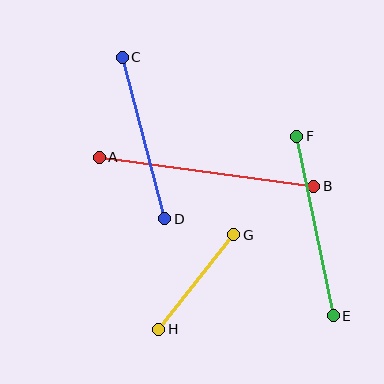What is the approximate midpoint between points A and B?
The midpoint is at approximately (207, 172) pixels.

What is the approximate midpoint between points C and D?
The midpoint is at approximately (144, 138) pixels.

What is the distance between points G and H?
The distance is approximately 120 pixels.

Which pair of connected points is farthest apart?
Points A and B are farthest apart.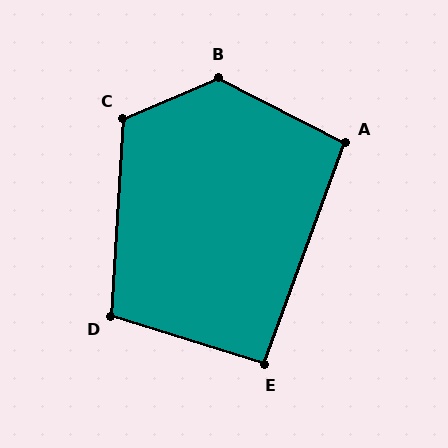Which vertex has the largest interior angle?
B, at approximately 130 degrees.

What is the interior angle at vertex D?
Approximately 104 degrees (obtuse).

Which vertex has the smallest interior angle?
E, at approximately 93 degrees.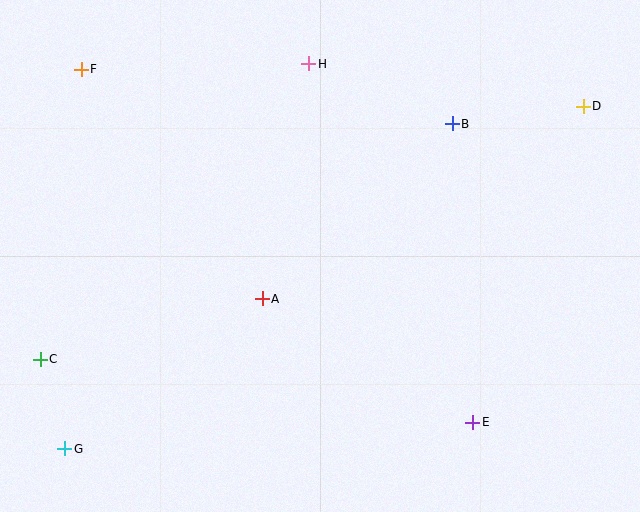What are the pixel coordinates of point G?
Point G is at (65, 449).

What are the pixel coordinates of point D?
Point D is at (583, 106).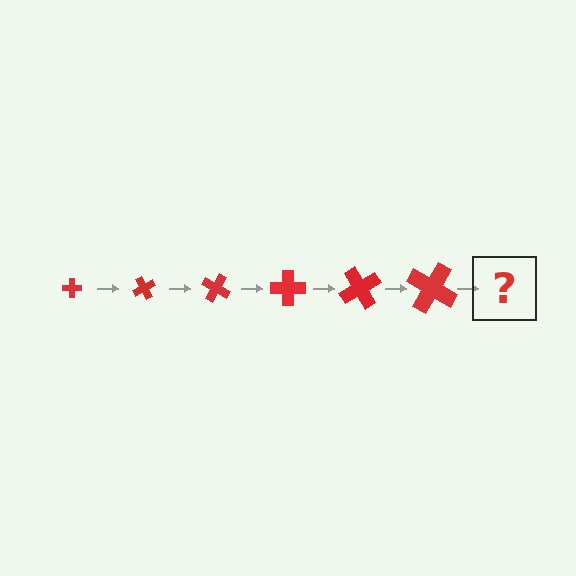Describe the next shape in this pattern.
It should be a cross, larger than the previous one and rotated 360 degrees from the start.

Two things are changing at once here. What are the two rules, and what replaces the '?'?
The two rules are that the cross grows larger each step and it rotates 60 degrees each step. The '?' should be a cross, larger than the previous one and rotated 360 degrees from the start.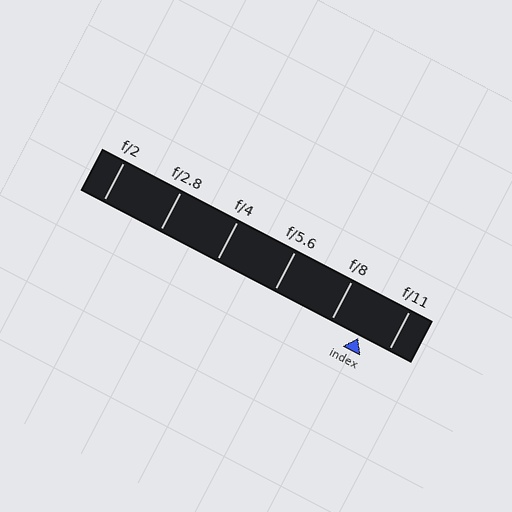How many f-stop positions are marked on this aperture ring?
There are 6 f-stop positions marked.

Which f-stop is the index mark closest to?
The index mark is closest to f/8.